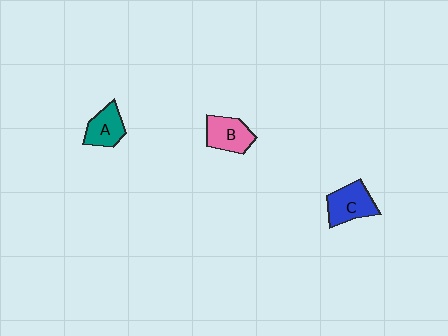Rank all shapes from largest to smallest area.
From largest to smallest: C (blue), B (pink), A (teal).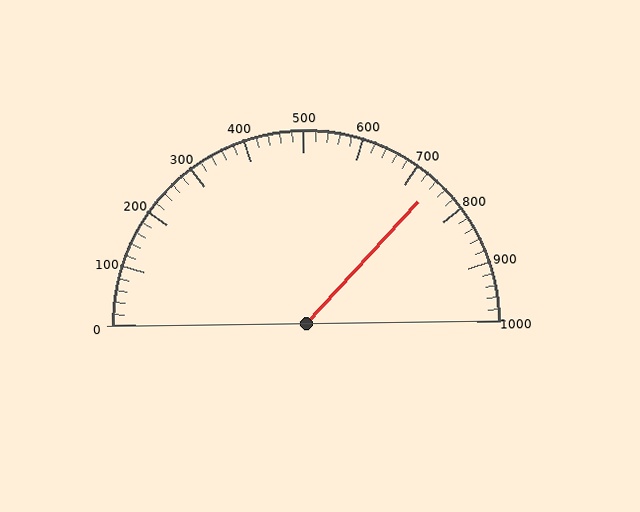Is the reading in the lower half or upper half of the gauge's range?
The reading is in the upper half of the range (0 to 1000).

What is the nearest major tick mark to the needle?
The nearest major tick mark is 700.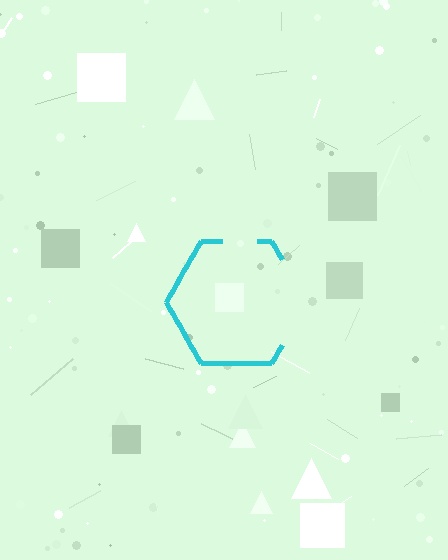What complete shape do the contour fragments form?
The contour fragments form a hexagon.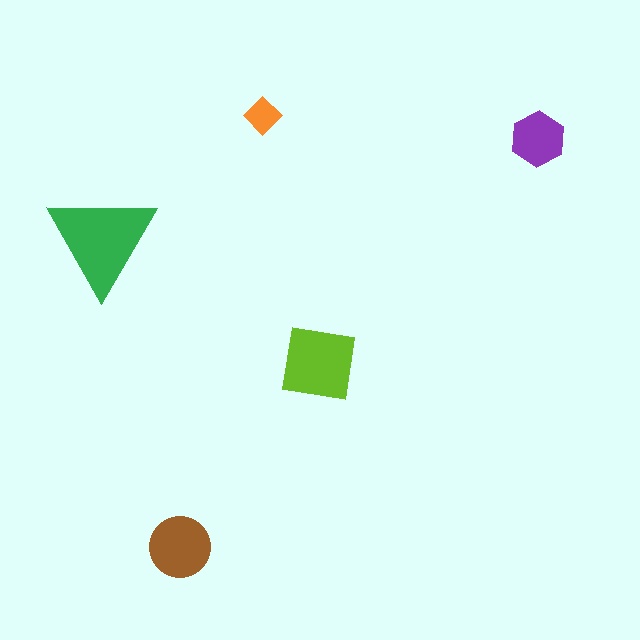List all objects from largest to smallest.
The green triangle, the lime square, the brown circle, the purple hexagon, the orange diamond.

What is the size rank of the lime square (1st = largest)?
2nd.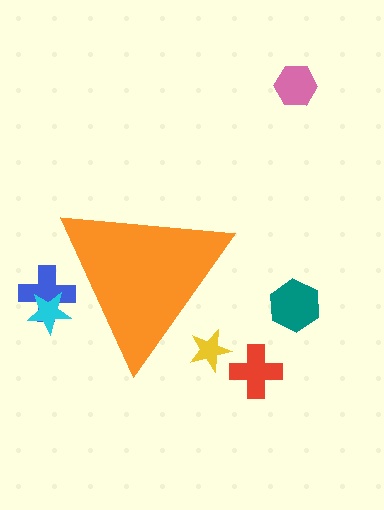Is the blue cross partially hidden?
Yes, the blue cross is partially hidden behind the orange triangle.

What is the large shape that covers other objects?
An orange triangle.